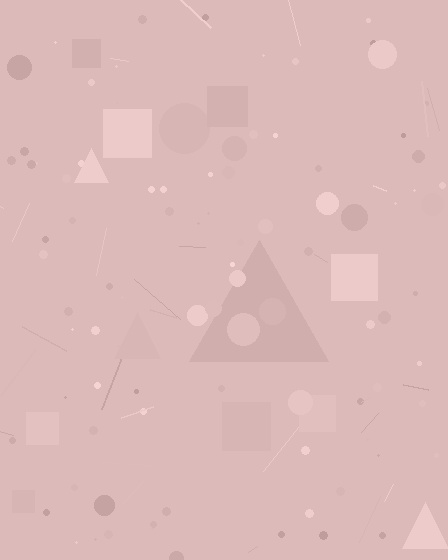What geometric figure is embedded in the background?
A triangle is embedded in the background.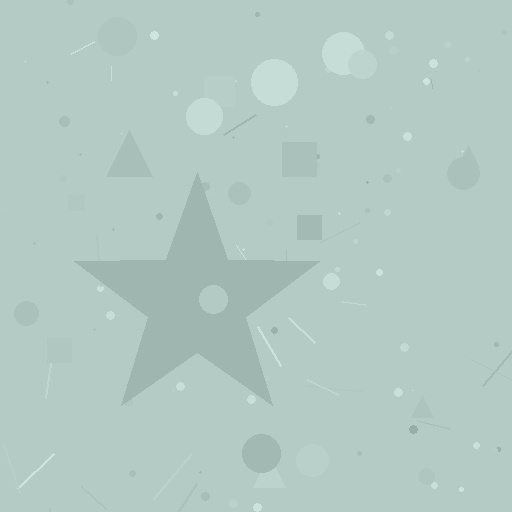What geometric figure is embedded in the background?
A star is embedded in the background.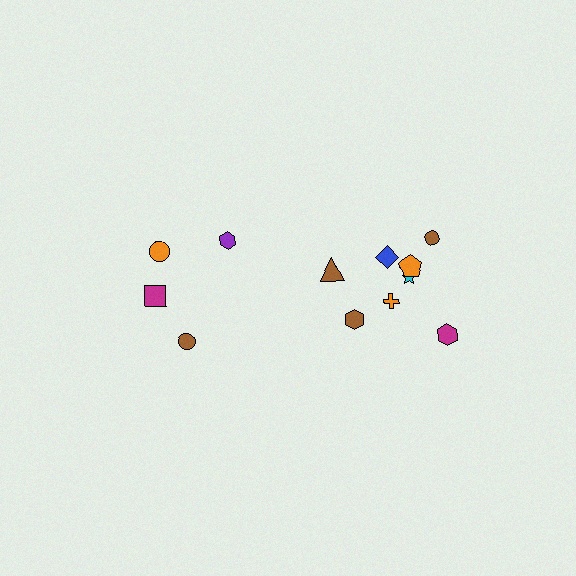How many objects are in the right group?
There are 8 objects.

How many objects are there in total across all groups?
There are 12 objects.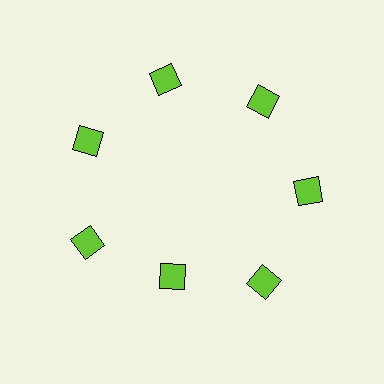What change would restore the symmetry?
The symmetry would be restored by moving it outward, back onto the ring so that all 7 squares sit at equal angles and equal distance from the center.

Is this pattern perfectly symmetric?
No. The 7 lime squares are arranged in a ring, but one element near the 6 o'clock position is pulled inward toward the center, breaking the 7-fold rotational symmetry.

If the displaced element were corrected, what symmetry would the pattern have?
It would have 7-fold rotational symmetry — the pattern would map onto itself every 51 degrees.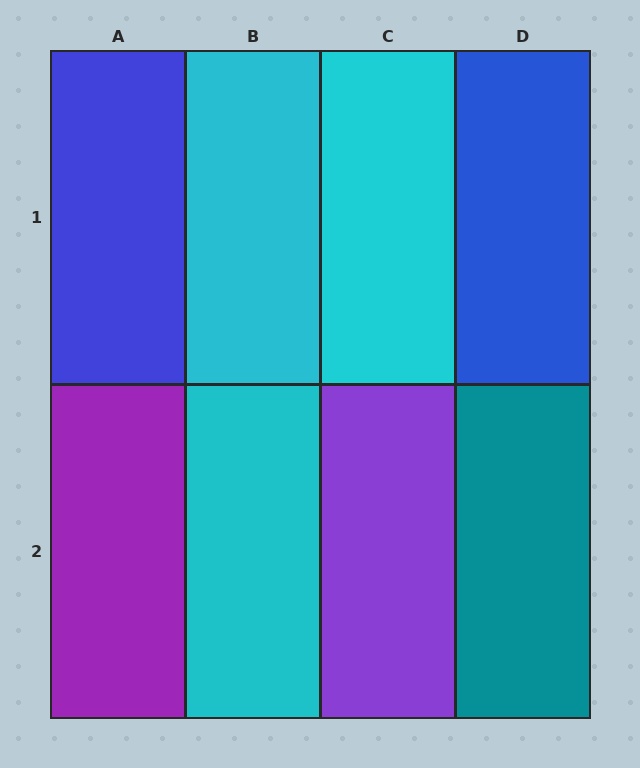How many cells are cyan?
3 cells are cyan.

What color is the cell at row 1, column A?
Blue.